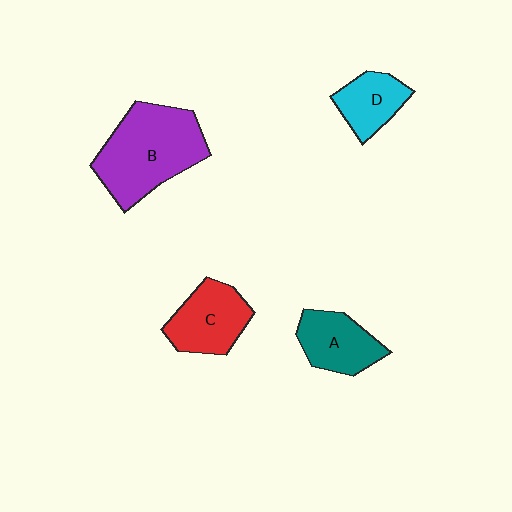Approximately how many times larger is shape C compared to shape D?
Approximately 1.4 times.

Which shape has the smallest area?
Shape D (cyan).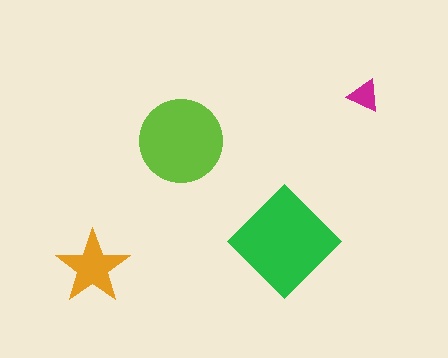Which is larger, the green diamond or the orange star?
The green diamond.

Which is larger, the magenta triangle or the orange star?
The orange star.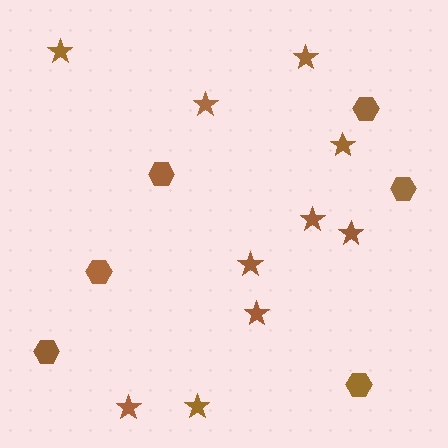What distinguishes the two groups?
There are 2 groups: one group of stars (10) and one group of hexagons (6).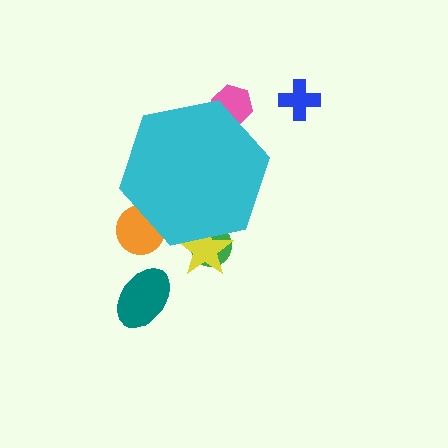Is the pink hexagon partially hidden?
Yes, the pink hexagon is partially hidden behind the cyan hexagon.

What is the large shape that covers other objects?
A cyan hexagon.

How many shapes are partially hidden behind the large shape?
4 shapes are partially hidden.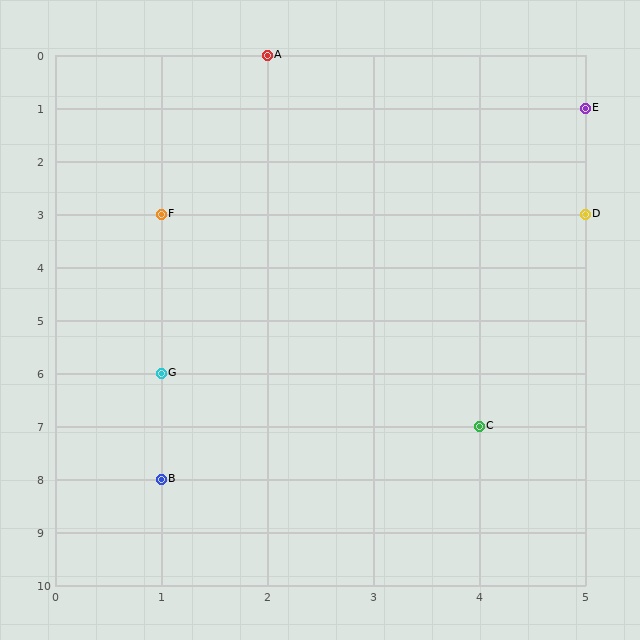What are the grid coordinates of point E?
Point E is at grid coordinates (5, 1).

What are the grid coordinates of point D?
Point D is at grid coordinates (5, 3).